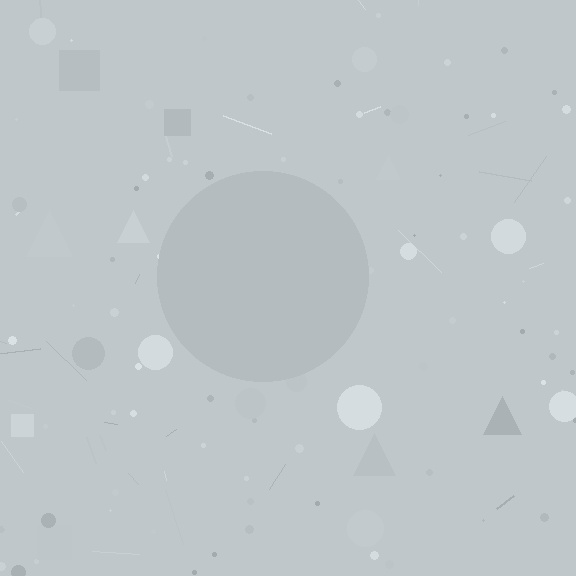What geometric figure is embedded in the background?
A circle is embedded in the background.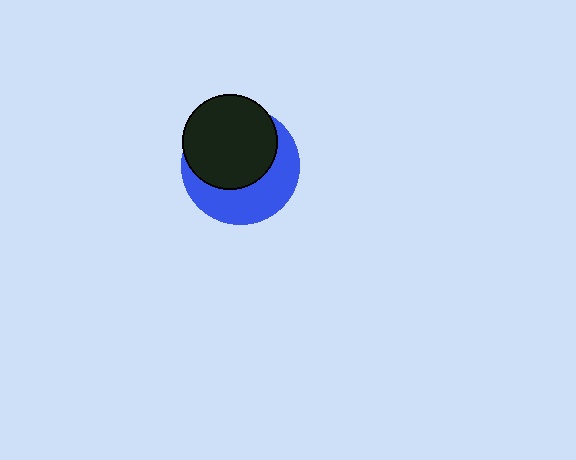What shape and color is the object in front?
The object in front is a black circle.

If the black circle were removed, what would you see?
You would see the complete blue circle.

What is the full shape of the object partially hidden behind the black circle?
The partially hidden object is a blue circle.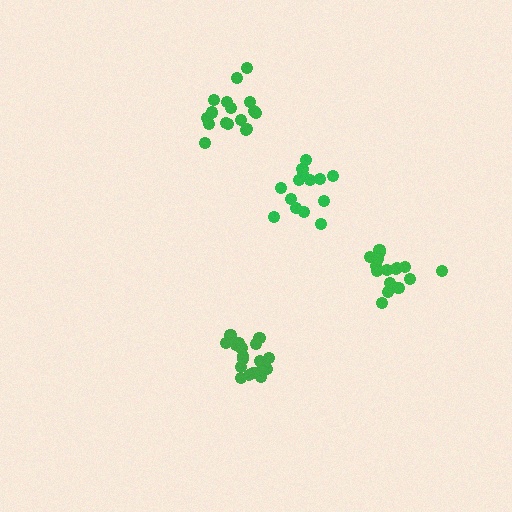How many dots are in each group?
Group 1: 16 dots, Group 2: 17 dots, Group 3: 15 dots, Group 4: 20 dots (68 total).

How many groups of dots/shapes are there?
There are 4 groups.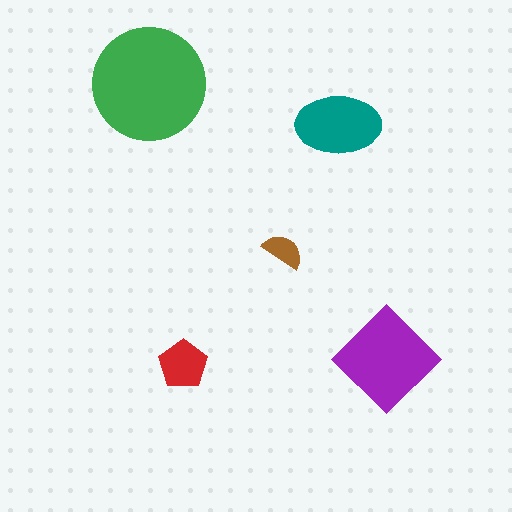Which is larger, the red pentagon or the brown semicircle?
The red pentagon.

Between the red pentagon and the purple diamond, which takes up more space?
The purple diamond.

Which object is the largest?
The green circle.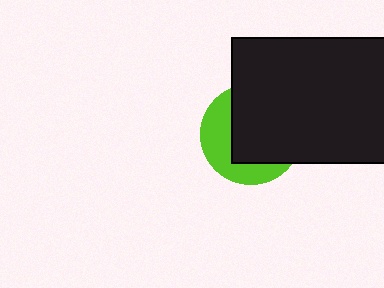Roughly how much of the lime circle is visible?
A small part of it is visible (roughly 39%).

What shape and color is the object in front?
The object in front is a black rectangle.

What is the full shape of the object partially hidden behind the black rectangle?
The partially hidden object is a lime circle.